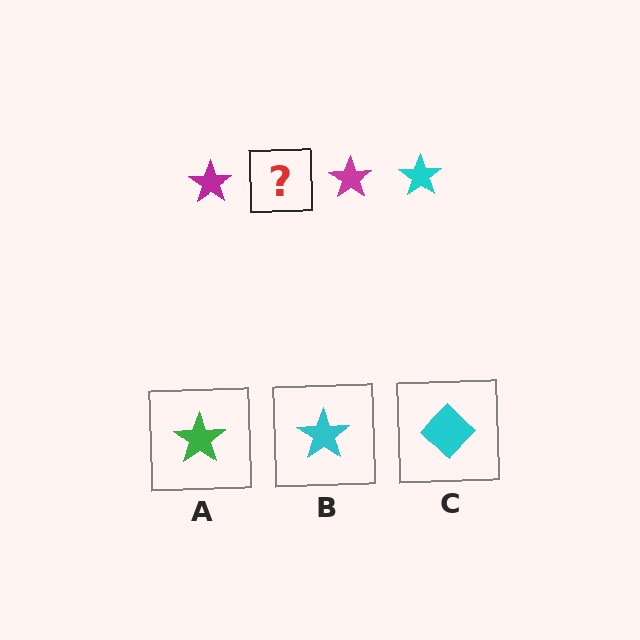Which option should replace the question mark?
Option B.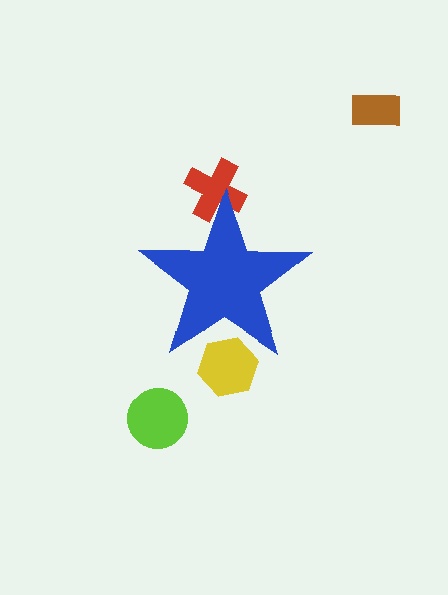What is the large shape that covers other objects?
A blue star.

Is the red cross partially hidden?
Yes, the red cross is partially hidden behind the blue star.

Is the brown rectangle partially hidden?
No, the brown rectangle is fully visible.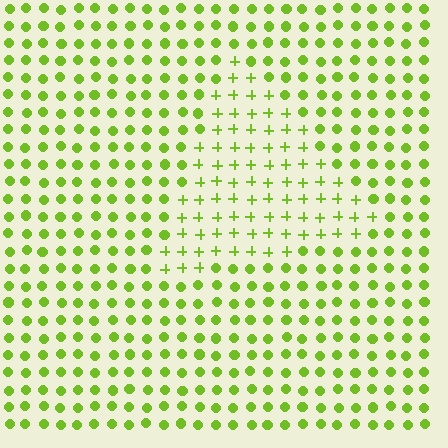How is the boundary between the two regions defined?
The boundary is defined by a change in element shape: plus signs inside vs. circles outside. All elements share the same color and spacing.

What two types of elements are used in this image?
The image uses plus signs inside the triangle region and circles outside it.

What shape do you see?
I see a triangle.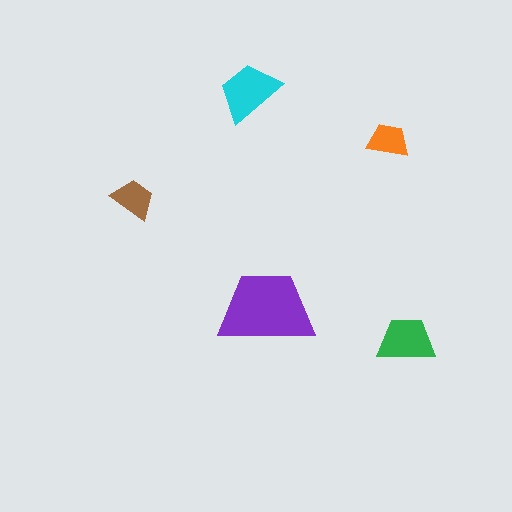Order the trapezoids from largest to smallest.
the purple one, the cyan one, the green one, the brown one, the orange one.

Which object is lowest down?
The green trapezoid is bottommost.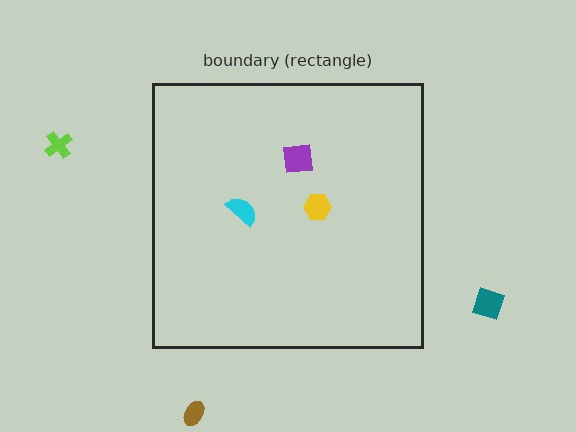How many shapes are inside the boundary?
3 inside, 3 outside.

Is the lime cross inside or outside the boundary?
Outside.